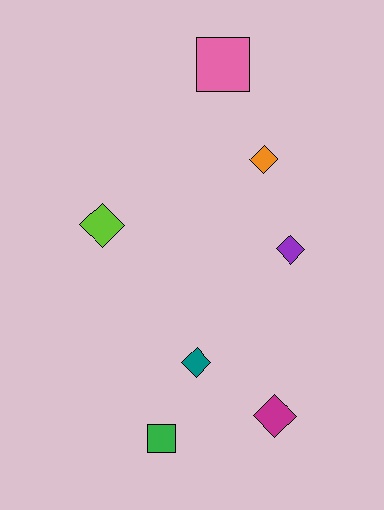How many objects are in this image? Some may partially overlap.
There are 7 objects.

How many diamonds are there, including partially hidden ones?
There are 5 diamonds.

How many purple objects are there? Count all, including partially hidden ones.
There is 1 purple object.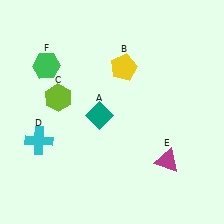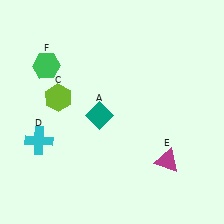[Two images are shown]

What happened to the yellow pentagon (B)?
The yellow pentagon (B) was removed in Image 2. It was in the top-right area of Image 1.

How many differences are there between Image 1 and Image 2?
There is 1 difference between the two images.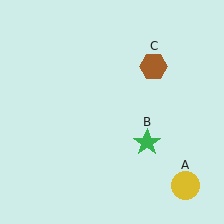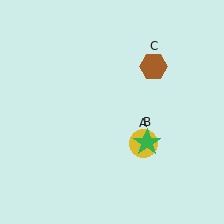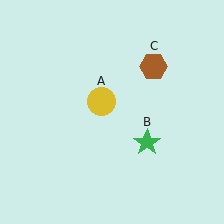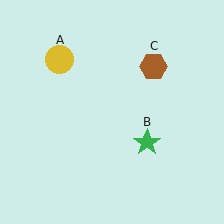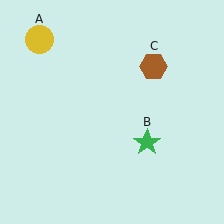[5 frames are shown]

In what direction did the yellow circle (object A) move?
The yellow circle (object A) moved up and to the left.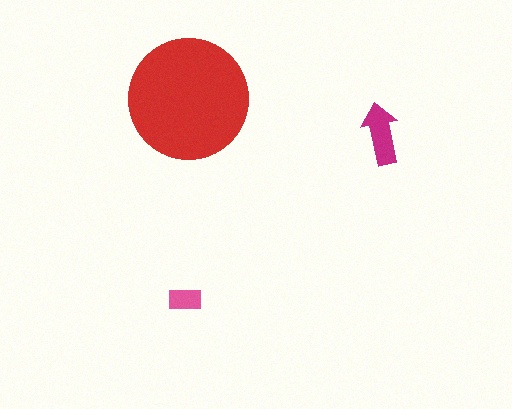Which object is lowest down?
The pink rectangle is bottommost.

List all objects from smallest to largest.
The pink rectangle, the magenta arrow, the red circle.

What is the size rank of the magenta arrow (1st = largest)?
2nd.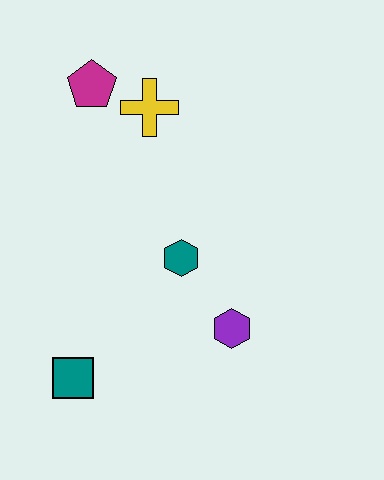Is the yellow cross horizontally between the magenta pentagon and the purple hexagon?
Yes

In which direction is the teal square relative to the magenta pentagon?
The teal square is below the magenta pentagon.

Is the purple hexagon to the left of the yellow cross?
No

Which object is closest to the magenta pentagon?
The yellow cross is closest to the magenta pentagon.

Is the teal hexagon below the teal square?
No